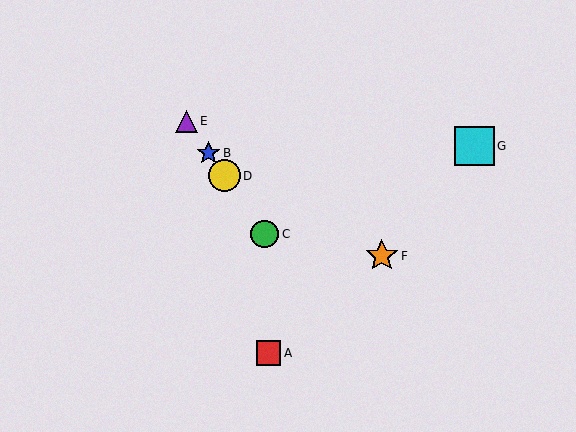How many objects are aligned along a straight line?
4 objects (B, C, D, E) are aligned along a straight line.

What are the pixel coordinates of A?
Object A is at (268, 353).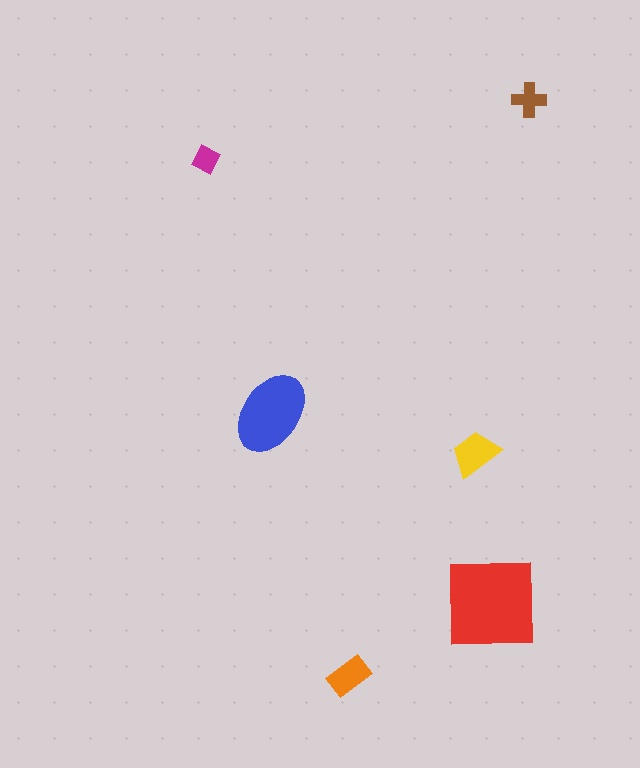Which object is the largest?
The red square.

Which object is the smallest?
The magenta diamond.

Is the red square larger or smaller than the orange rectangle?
Larger.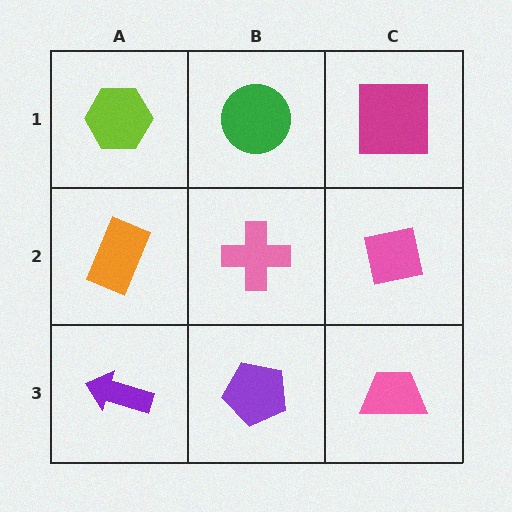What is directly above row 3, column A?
An orange rectangle.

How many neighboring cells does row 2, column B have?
4.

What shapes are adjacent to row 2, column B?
A green circle (row 1, column B), a purple pentagon (row 3, column B), an orange rectangle (row 2, column A), a pink square (row 2, column C).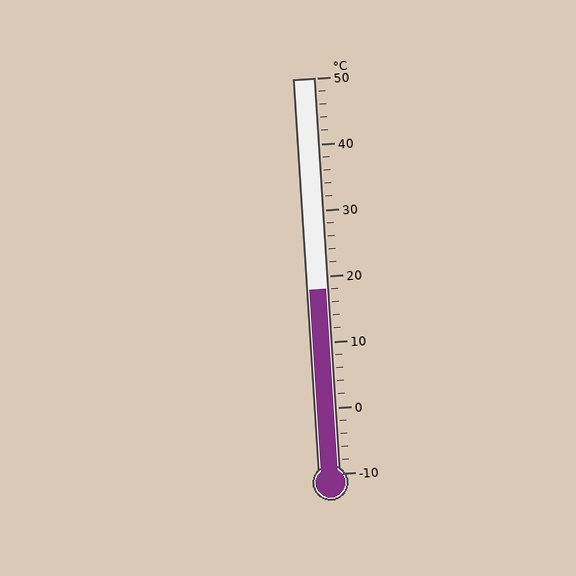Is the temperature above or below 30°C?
The temperature is below 30°C.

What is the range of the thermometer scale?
The thermometer scale ranges from -10°C to 50°C.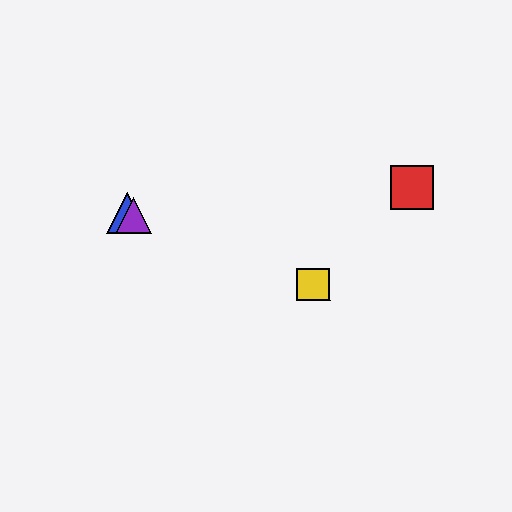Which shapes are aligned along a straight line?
The blue triangle, the green triangle, the yellow square, the purple triangle are aligned along a straight line.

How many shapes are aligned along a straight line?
4 shapes (the blue triangle, the green triangle, the yellow square, the purple triangle) are aligned along a straight line.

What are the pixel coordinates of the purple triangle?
The purple triangle is at (133, 215).